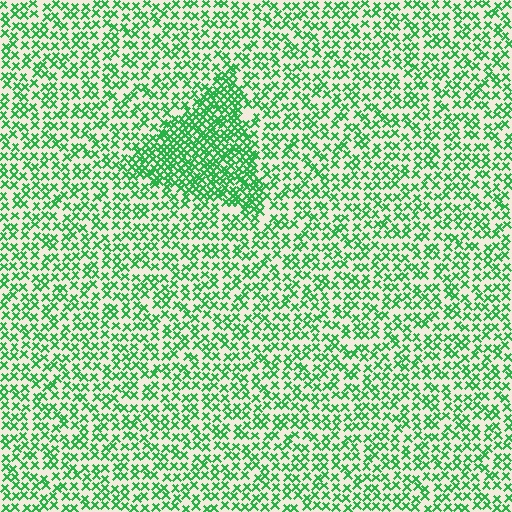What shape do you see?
I see a triangle.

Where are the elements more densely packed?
The elements are more densely packed inside the triangle boundary.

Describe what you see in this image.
The image contains small green elements arranged at two different densities. A triangle-shaped region is visible where the elements are more densely packed than the surrounding area.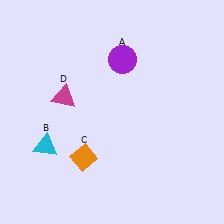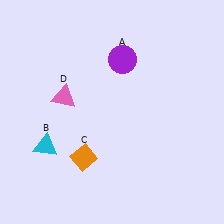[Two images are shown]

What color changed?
The triangle (D) changed from magenta in Image 1 to pink in Image 2.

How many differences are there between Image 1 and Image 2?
There is 1 difference between the two images.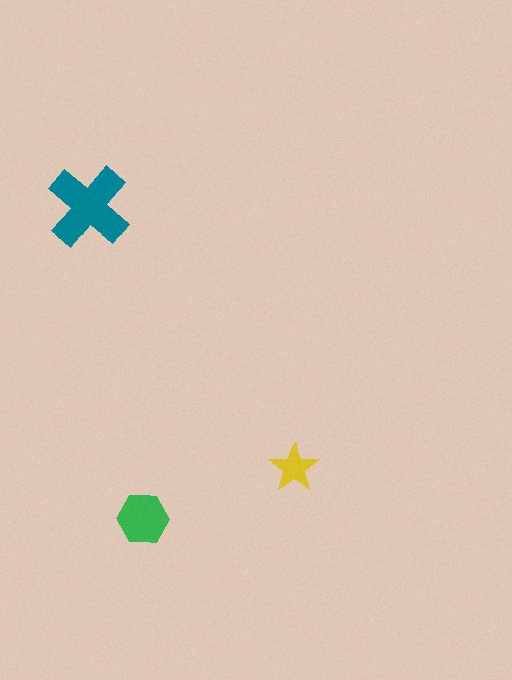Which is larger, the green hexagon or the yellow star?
The green hexagon.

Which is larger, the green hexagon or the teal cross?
The teal cross.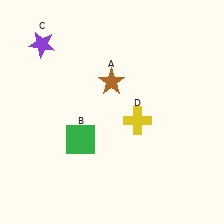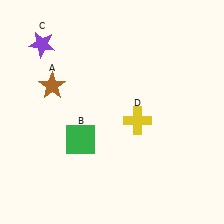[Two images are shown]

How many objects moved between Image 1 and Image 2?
1 object moved between the two images.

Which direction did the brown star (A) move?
The brown star (A) moved left.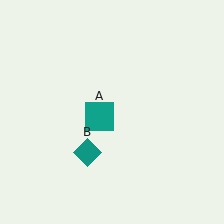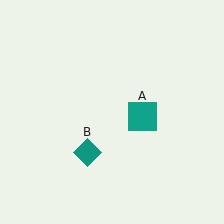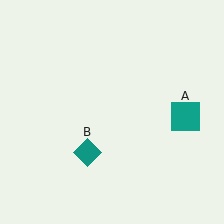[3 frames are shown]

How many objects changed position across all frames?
1 object changed position: teal square (object A).